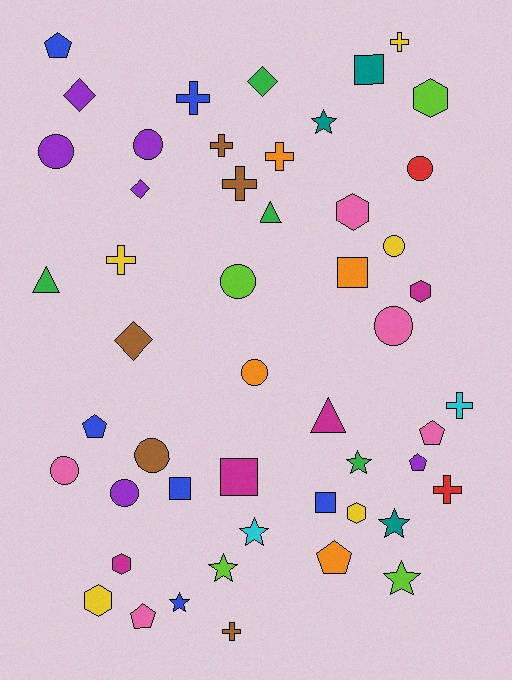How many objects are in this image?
There are 50 objects.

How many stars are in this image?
There are 7 stars.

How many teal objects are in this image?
There are 3 teal objects.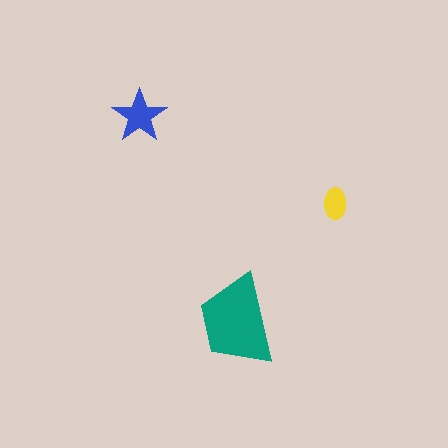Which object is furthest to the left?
The blue star is leftmost.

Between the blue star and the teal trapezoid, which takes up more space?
The teal trapezoid.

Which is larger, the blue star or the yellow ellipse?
The blue star.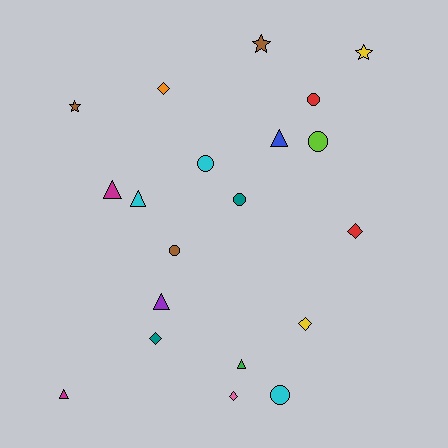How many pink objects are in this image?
There is 1 pink object.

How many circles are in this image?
There are 6 circles.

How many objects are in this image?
There are 20 objects.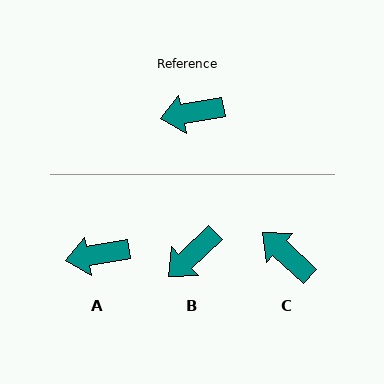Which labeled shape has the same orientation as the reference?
A.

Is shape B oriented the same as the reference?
No, it is off by about 33 degrees.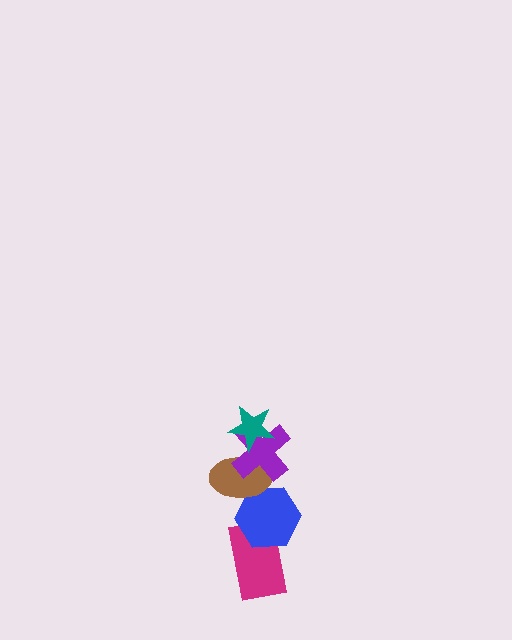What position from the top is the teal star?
The teal star is 1st from the top.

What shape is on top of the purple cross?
The teal star is on top of the purple cross.